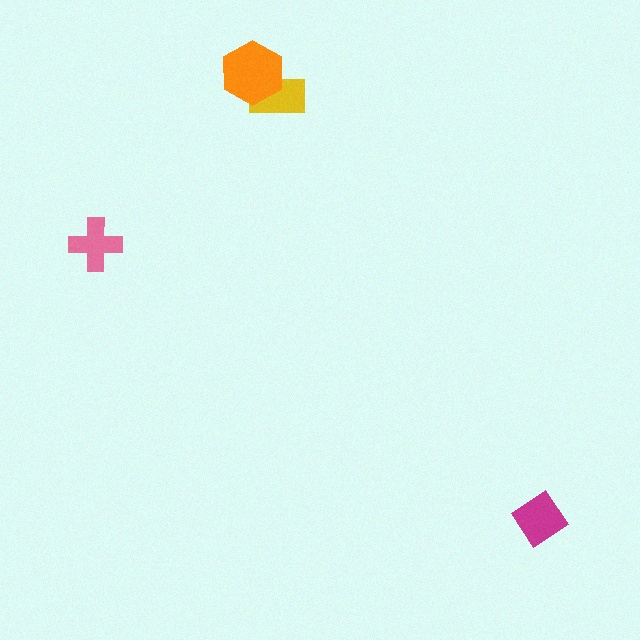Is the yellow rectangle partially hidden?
Yes, it is partially covered by another shape.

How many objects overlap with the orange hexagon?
1 object overlaps with the orange hexagon.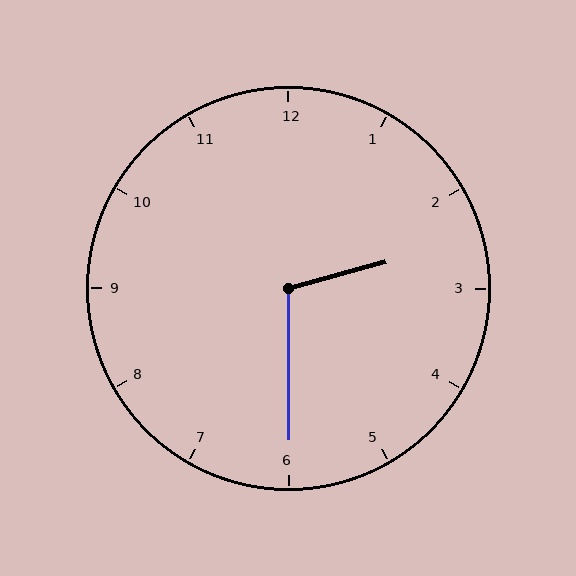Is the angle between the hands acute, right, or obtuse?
It is obtuse.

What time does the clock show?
2:30.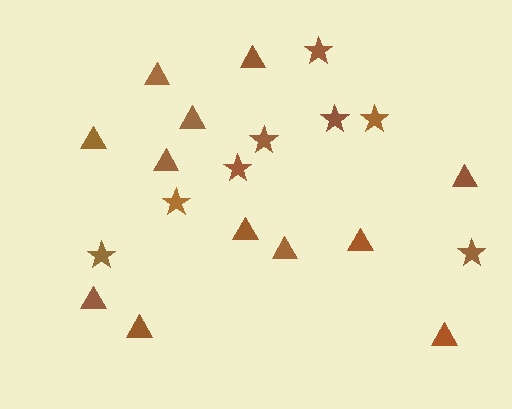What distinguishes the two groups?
There are 2 groups: one group of triangles (12) and one group of stars (8).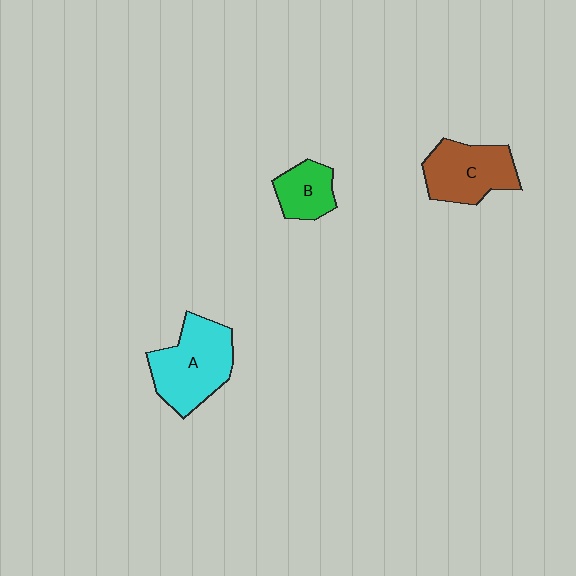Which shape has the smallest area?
Shape B (green).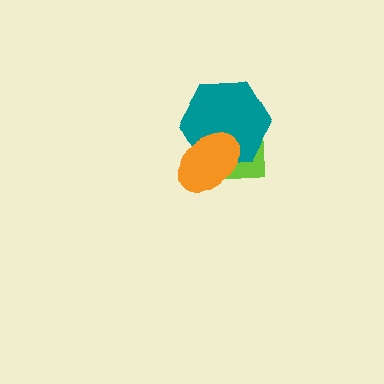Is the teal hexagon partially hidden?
Yes, it is partially covered by another shape.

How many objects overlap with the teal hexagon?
2 objects overlap with the teal hexagon.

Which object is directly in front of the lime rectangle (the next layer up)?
The teal hexagon is directly in front of the lime rectangle.